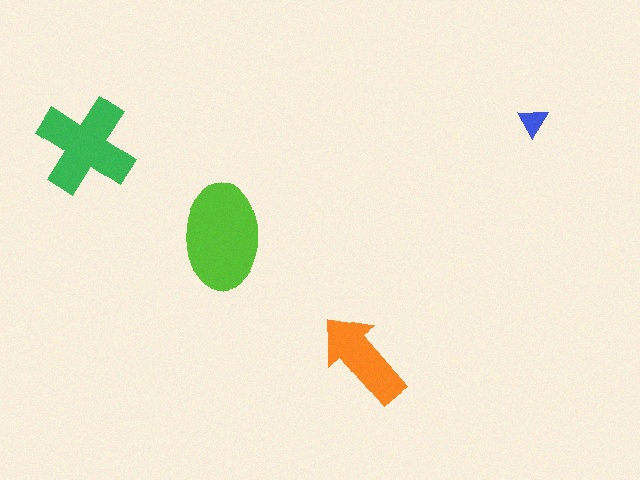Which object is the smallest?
The blue triangle.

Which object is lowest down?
The orange arrow is bottommost.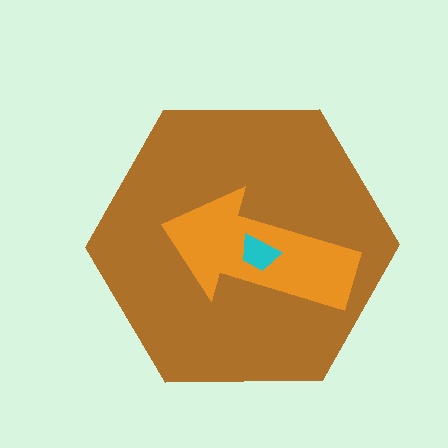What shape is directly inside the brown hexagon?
The orange arrow.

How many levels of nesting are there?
3.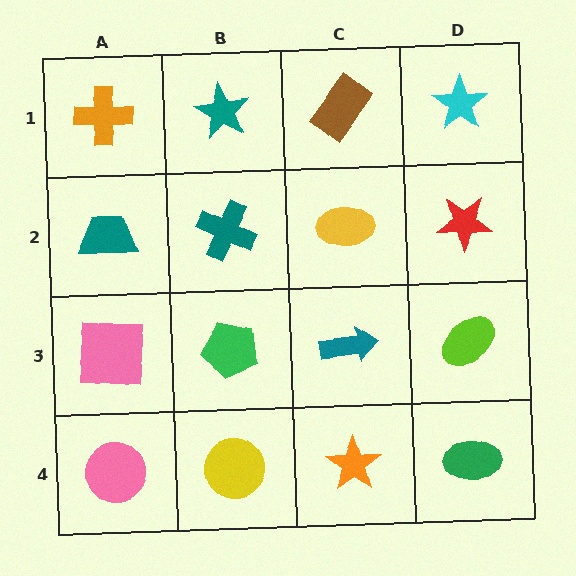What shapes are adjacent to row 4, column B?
A green pentagon (row 3, column B), a pink circle (row 4, column A), an orange star (row 4, column C).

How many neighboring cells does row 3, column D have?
3.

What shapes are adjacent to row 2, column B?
A teal star (row 1, column B), a green pentagon (row 3, column B), a teal trapezoid (row 2, column A), a yellow ellipse (row 2, column C).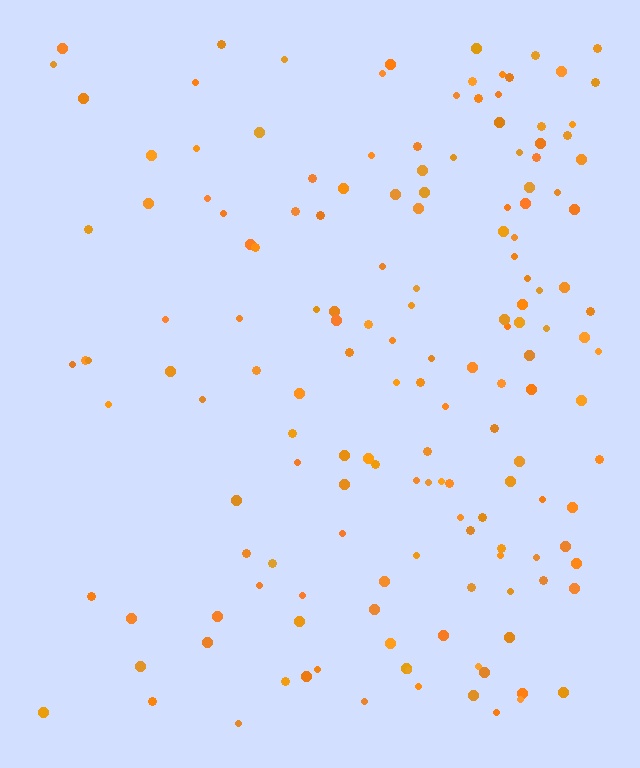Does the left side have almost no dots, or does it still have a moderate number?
Still a moderate number, just noticeably fewer than the right.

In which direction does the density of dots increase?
From left to right, with the right side densest.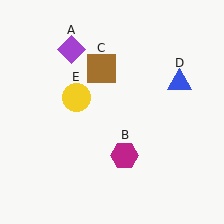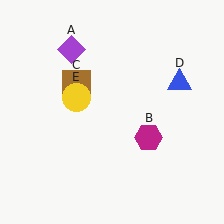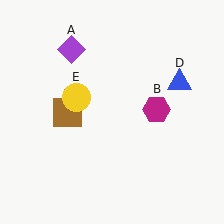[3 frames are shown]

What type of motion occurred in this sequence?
The magenta hexagon (object B), brown square (object C) rotated counterclockwise around the center of the scene.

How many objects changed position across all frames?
2 objects changed position: magenta hexagon (object B), brown square (object C).